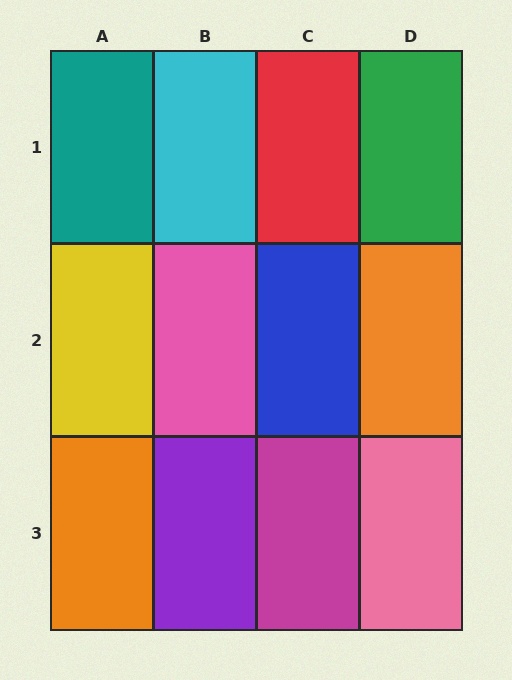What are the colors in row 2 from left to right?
Yellow, pink, blue, orange.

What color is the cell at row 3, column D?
Pink.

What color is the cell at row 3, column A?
Orange.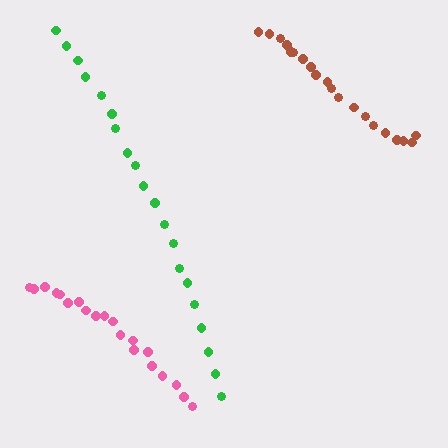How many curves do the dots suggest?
There are 3 distinct paths.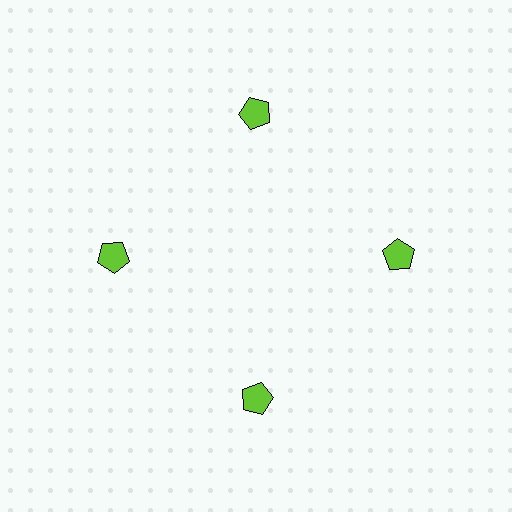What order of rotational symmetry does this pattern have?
This pattern has 4-fold rotational symmetry.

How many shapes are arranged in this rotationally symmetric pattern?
There are 4 shapes, arranged in 4 groups of 1.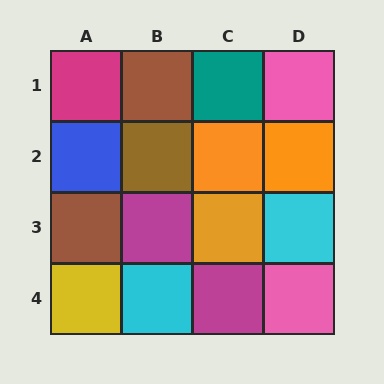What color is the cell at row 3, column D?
Cyan.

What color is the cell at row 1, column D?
Pink.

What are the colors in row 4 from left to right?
Yellow, cyan, magenta, pink.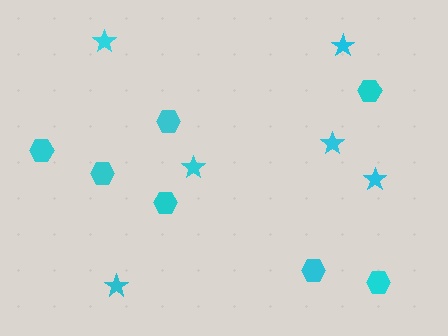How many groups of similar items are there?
There are 2 groups: one group of stars (6) and one group of hexagons (7).